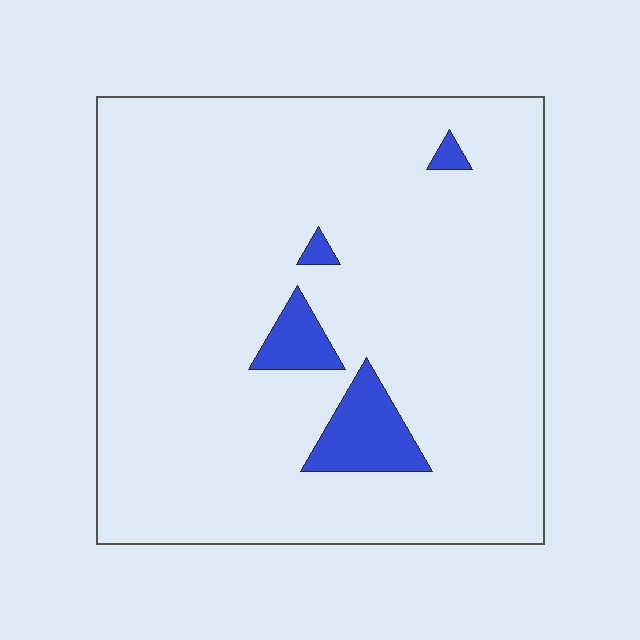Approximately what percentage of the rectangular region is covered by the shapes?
Approximately 5%.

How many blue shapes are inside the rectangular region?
4.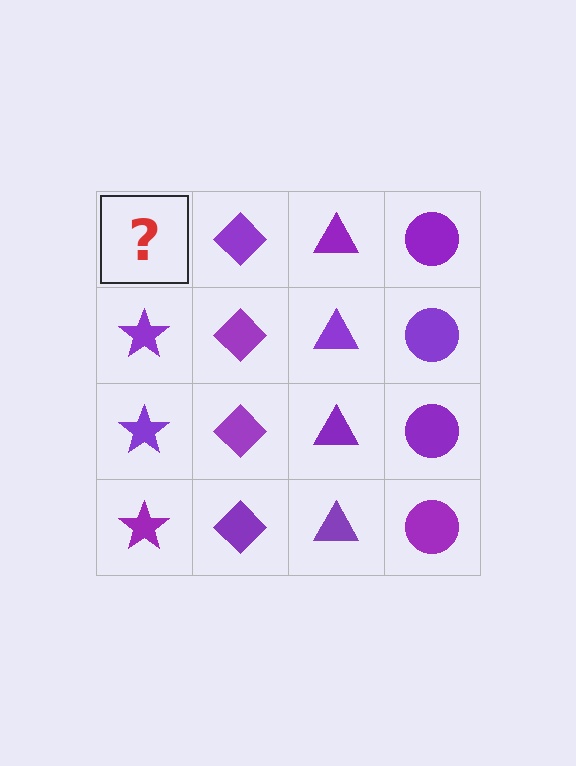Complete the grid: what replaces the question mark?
The question mark should be replaced with a purple star.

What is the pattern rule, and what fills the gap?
The rule is that each column has a consistent shape. The gap should be filled with a purple star.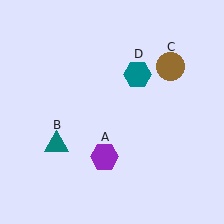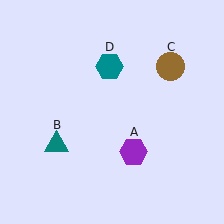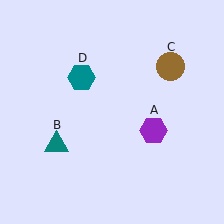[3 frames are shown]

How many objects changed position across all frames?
2 objects changed position: purple hexagon (object A), teal hexagon (object D).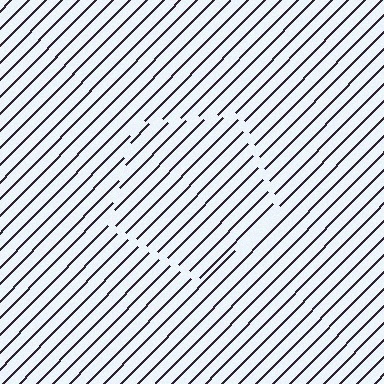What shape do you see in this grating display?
An illusory pentagon. The interior of the shape contains the same grating, shifted by half a period — the contour is defined by the phase discontinuity where line-ends from the inner and outer gratings abut.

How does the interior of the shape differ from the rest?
The interior of the shape contains the same grating, shifted by half a period — the contour is defined by the phase discontinuity where line-ends from the inner and outer gratings abut.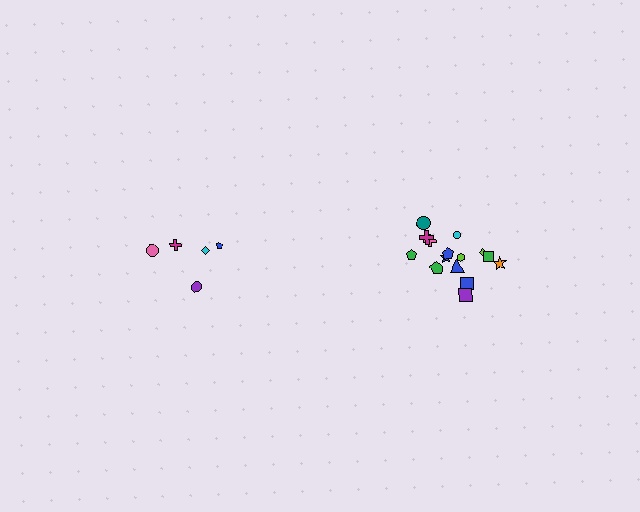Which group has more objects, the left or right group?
The right group.